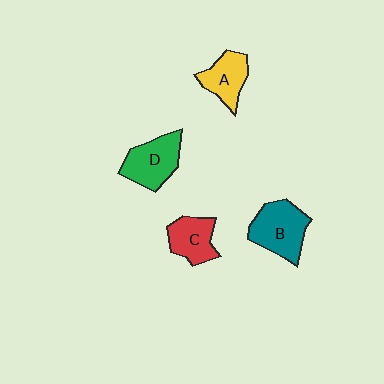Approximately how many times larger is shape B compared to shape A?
Approximately 1.4 times.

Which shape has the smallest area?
Shape A (yellow).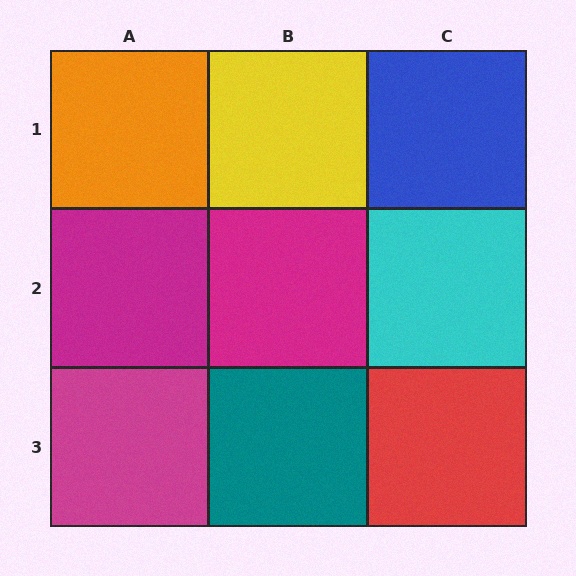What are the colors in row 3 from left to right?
Magenta, teal, red.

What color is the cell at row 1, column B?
Yellow.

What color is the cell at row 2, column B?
Magenta.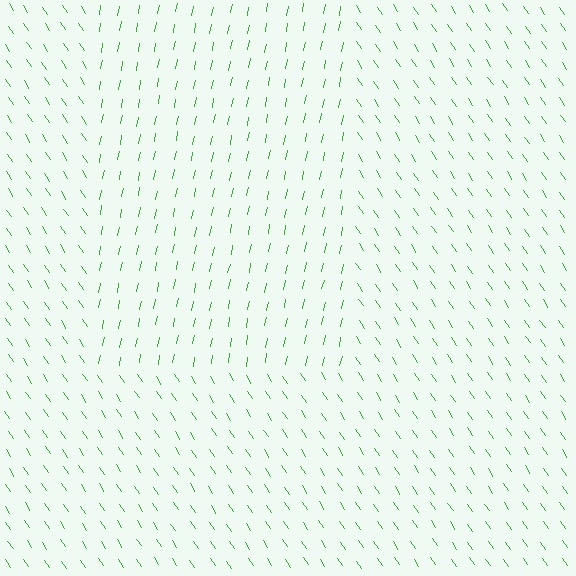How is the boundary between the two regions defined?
The boundary is defined purely by a change in line orientation (approximately 45 degrees difference). All lines are the same color and thickness.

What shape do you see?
I see a rectangle.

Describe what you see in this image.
The image is filled with small green line segments. A rectangle region in the image has lines oriented differently from the surrounding lines, creating a visible texture boundary.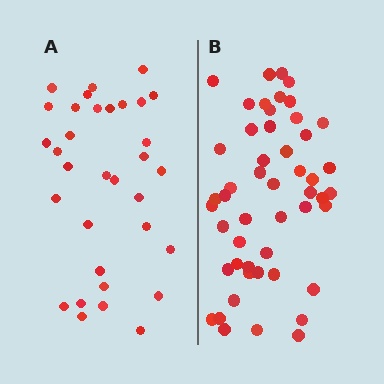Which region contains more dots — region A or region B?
Region B (the right region) has more dots.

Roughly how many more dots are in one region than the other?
Region B has approximately 15 more dots than region A.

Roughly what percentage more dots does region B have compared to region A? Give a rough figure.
About 50% more.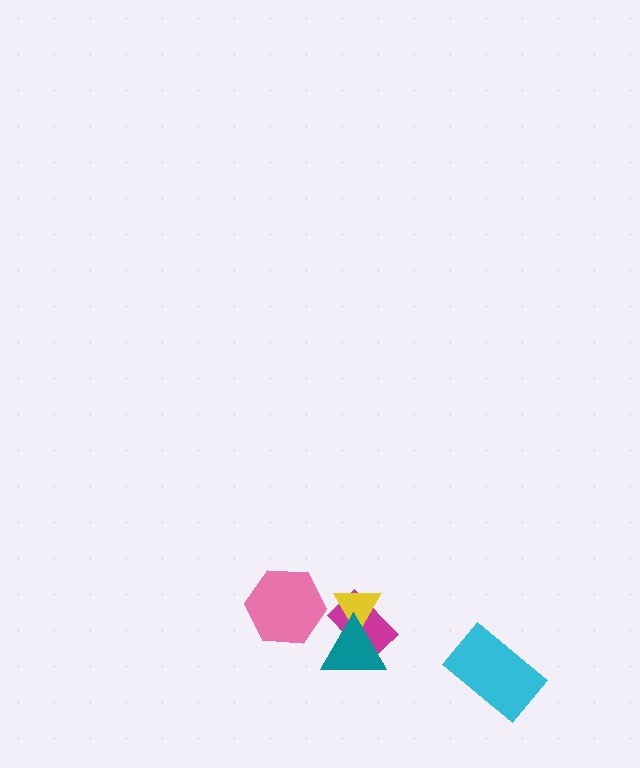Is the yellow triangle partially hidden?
Yes, it is partially covered by another shape.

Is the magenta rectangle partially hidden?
Yes, it is partially covered by another shape.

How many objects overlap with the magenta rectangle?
2 objects overlap with the magenta rectangle.